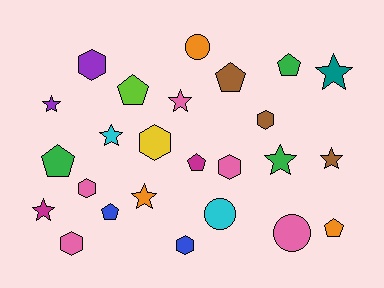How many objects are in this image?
There are 25 objects.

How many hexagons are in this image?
There are 7 hexagons.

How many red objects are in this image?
There are no red objects.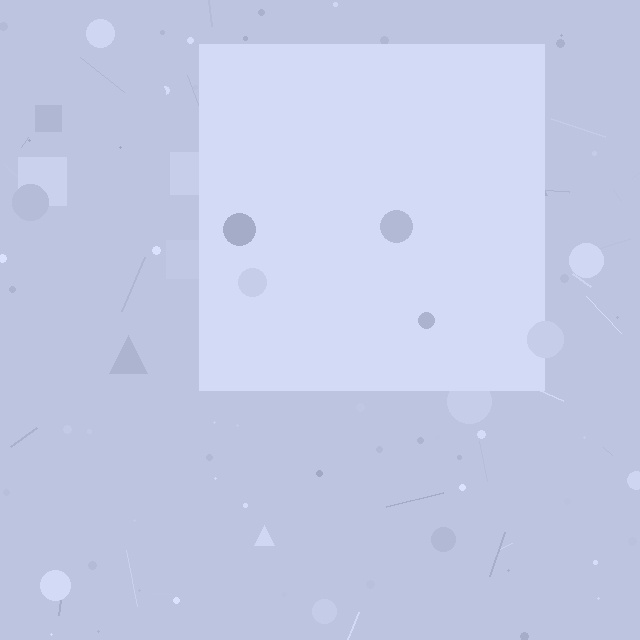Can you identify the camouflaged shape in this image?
The camouflaged shape is a square.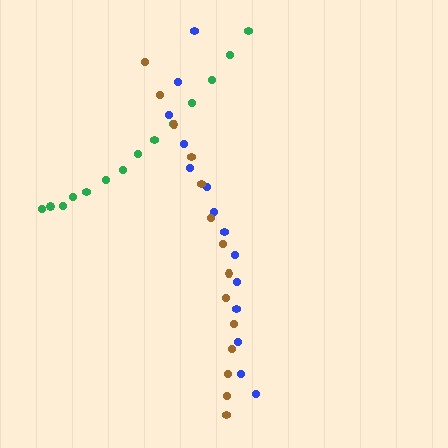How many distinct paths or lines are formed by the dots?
There are 3 distinct paths.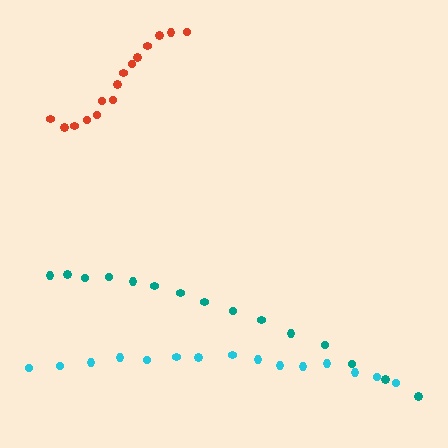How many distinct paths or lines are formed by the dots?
There are 3 distinct paths.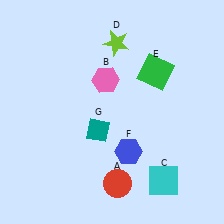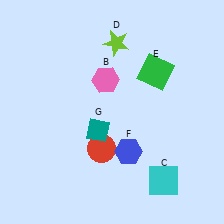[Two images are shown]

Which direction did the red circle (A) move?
The red circle (A) moved up.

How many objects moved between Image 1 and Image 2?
1 object moved between the two images.